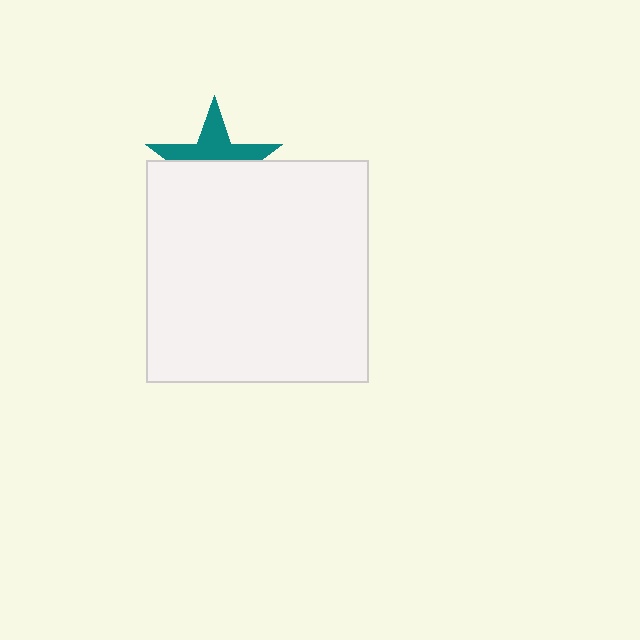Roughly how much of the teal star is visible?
A small part of it is visible (roughly 44%).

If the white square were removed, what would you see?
You would see the complete teal star.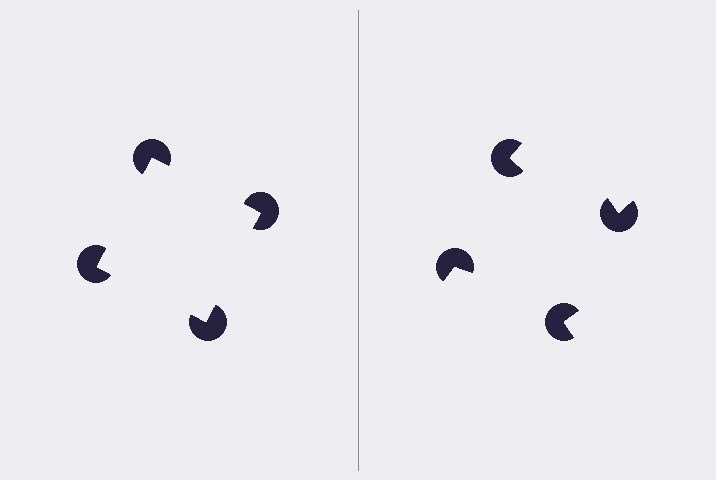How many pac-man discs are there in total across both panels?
8 — 4 on each side.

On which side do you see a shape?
An illusory square appears on the left side. On the right side the wedge cuts are rotated, so no coherent shape forms.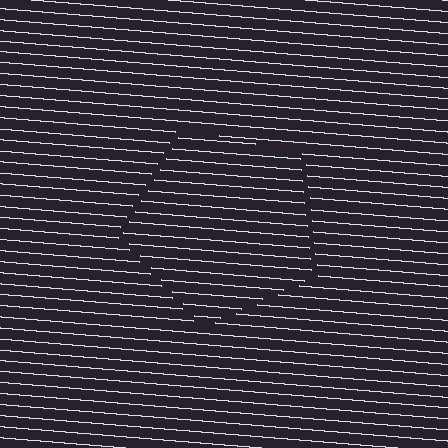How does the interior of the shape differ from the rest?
The interior of the shape contains the same grating, shifted by half a period — the contour is defined by the phase discontinuity where line-ends from the inner and outer gratings abut.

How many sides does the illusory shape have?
5 sides — the line-ends trace a pentagon.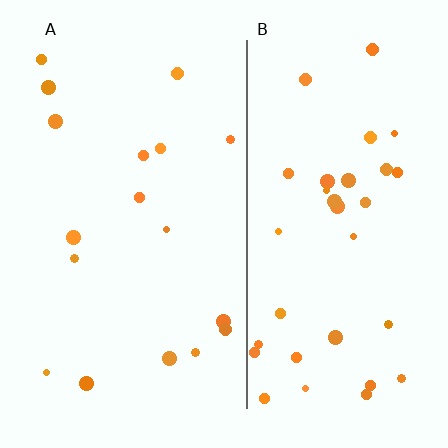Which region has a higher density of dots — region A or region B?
B (the right).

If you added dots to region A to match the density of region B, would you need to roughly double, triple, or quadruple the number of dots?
Approximately double.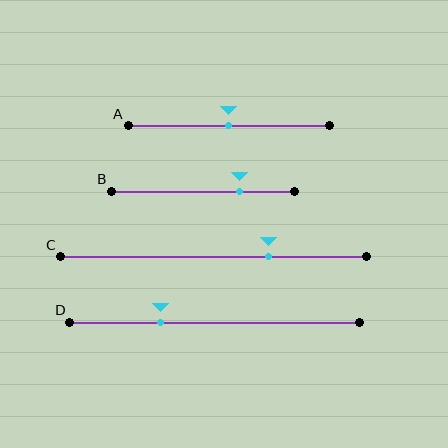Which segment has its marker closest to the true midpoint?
Segment A has its marker closest to the true midpoint.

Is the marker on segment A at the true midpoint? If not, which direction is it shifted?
Yes, the marker on segment A is at the true midpoint.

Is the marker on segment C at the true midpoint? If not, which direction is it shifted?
No, the marker on segment C is shifted to the right by about 18% of the segment length.